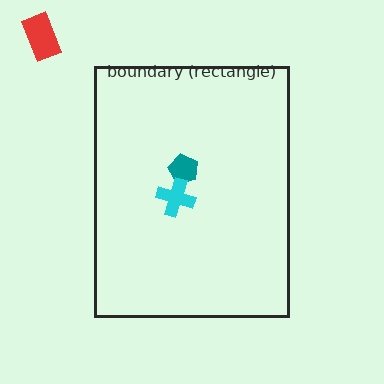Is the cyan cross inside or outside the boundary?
Inside.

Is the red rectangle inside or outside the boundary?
Outside.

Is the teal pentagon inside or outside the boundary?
Inside.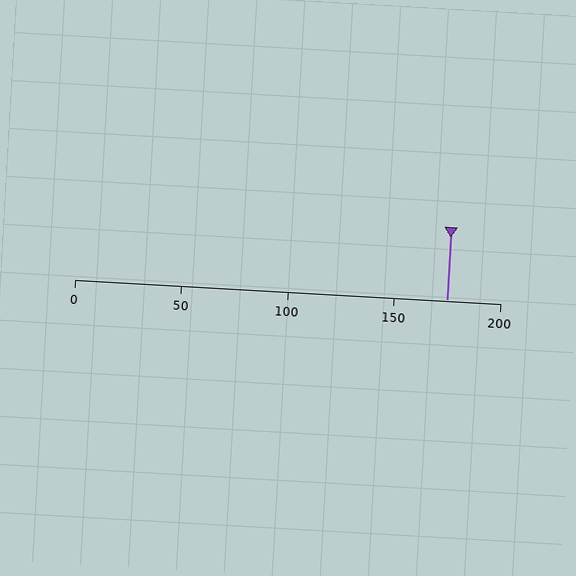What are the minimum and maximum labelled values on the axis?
The axis runs from 0 to 200.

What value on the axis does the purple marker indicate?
The marker indicates approximately 175.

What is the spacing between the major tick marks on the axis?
The major ticks are spaced 50 apart.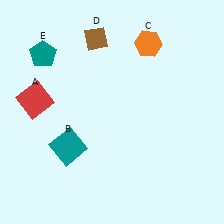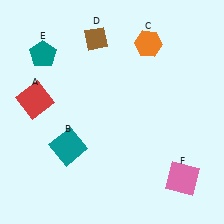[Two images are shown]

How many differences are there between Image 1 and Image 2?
There is 1 difference between the two images.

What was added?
A pink square (F) was added in Image 2.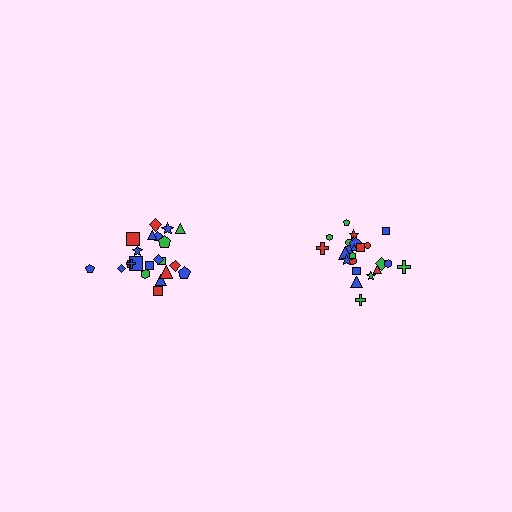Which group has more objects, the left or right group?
The right group.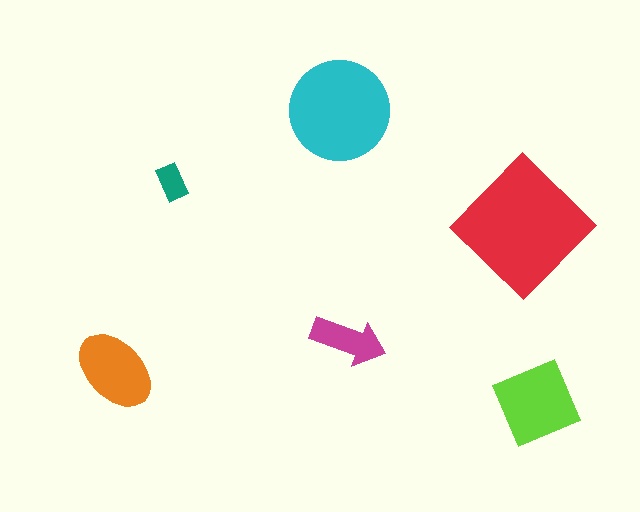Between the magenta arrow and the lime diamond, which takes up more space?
The lime diamond.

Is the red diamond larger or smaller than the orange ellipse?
Larger.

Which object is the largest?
The red diamond.